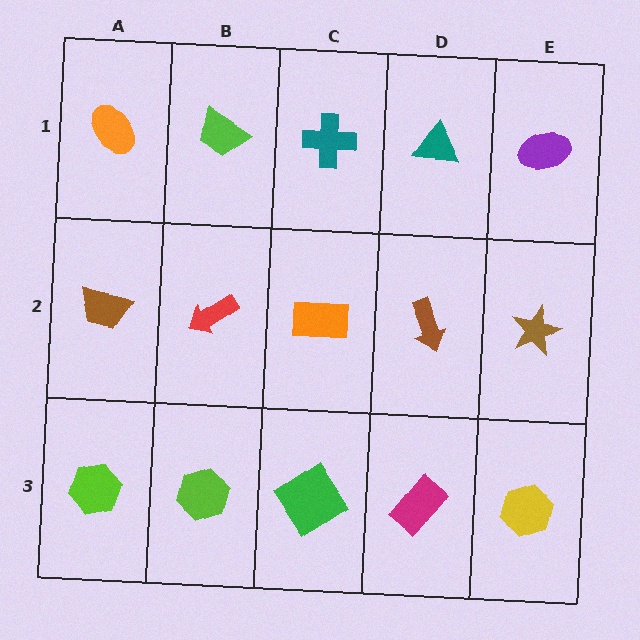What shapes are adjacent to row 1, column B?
A red arrow (row 2, column B), an orange ellipse (row 1, column A), a teal cross (row 1, column C).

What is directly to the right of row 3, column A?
A lime hexagon.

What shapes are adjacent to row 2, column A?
An orange ellipse (row 1, column A), a lime hexagon (row 3, column A), a red arrow (row 2, column B).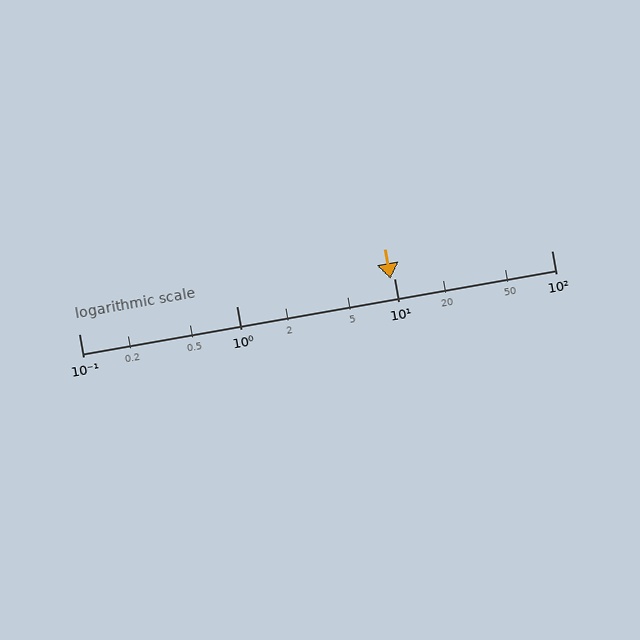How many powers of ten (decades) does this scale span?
The scale spans 3 decades, from 0.1 to 100.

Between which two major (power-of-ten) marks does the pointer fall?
The pointer is between 1 and 10.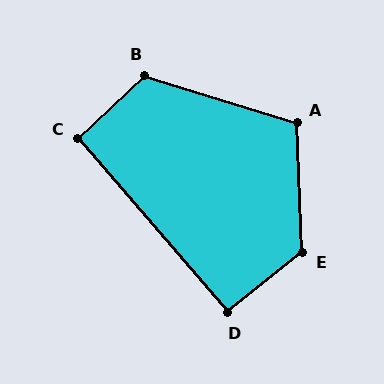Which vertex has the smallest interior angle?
D, at approximately 92 degrees.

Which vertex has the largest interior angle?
E, at approximately 127 degrees.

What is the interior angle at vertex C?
Approximately 93 degrees (approximately right).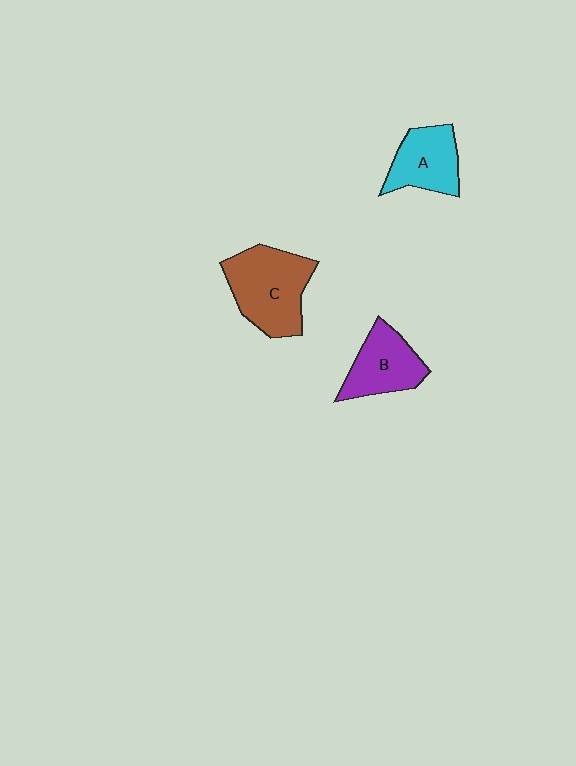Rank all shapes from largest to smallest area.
From largest to smallest: C (brown), B (purple), A (cyan).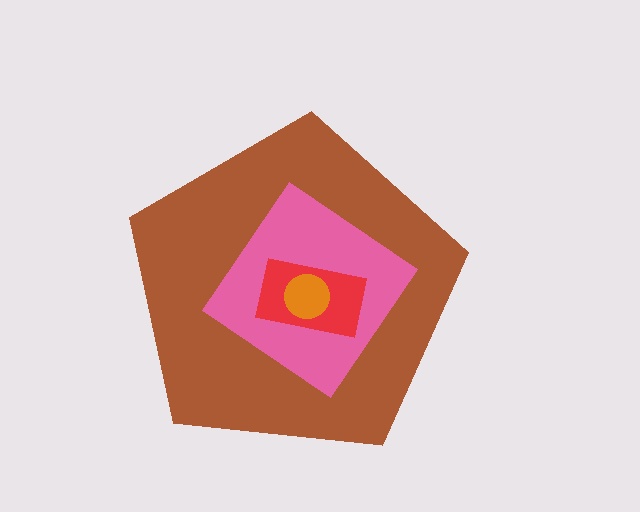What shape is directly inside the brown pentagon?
The pink diamond.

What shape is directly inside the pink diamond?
The red rectangle.